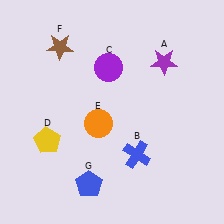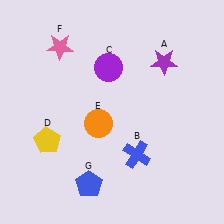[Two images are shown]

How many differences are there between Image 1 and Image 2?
There is 1 difference between the two images.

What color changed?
The star (F) changed from brown in Image 1 to pink in Image 2.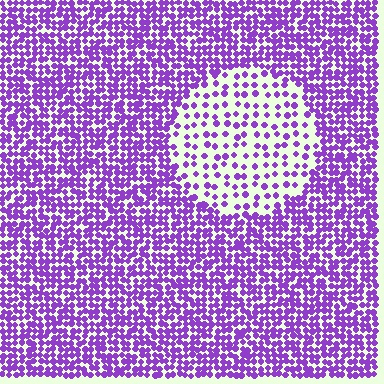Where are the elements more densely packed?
The elements are more densely packed outside the circle boundary.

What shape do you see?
I see a circle.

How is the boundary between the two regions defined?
The boundary is defined by a change in element density (approximately 2.5x ratio). All elements are the same color, size, and shape.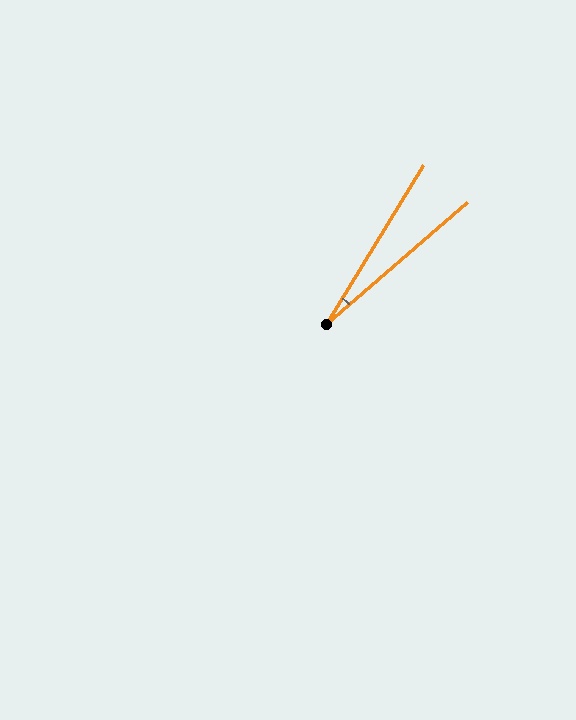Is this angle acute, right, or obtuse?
It is acute.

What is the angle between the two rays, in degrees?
Approximately 18 degrees.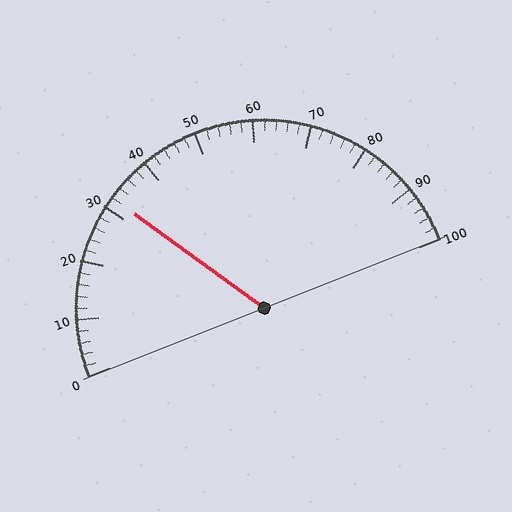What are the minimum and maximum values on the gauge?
The gauge ranges from 0 to 100.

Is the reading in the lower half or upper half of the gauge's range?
The reading is in the lower half of the range (0 to 100).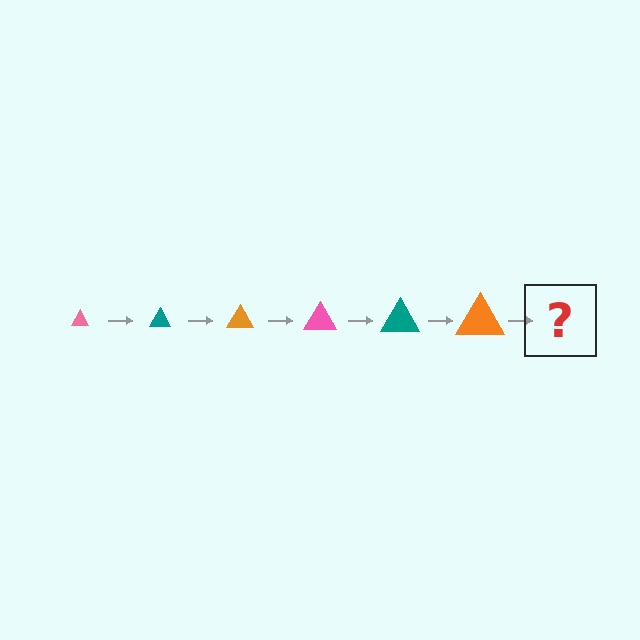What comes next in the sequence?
The next element should be a pink triangle, larger than the previous one.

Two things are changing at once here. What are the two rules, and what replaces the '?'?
The two rules are that the triangle grows larger each step and the color cycles through pink, teal, and orange. The '?' should be a pink triangle, larger than the previous one.